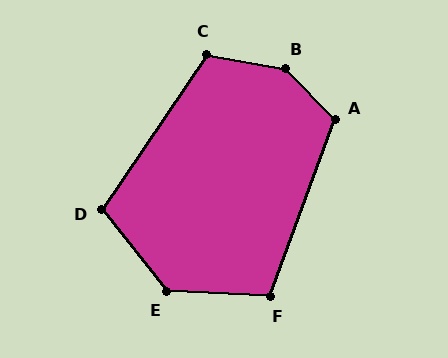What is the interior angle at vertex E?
Approximately 131 degrees (obtuse).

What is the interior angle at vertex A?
Approximately 115 degrees (obtuse).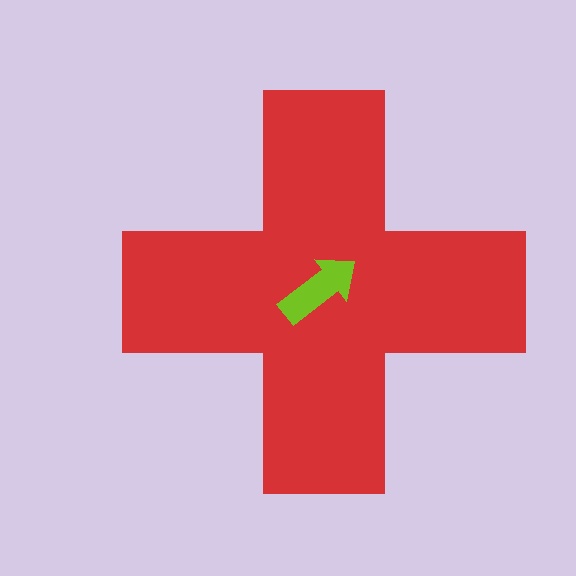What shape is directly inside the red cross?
The lime arrow.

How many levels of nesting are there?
2.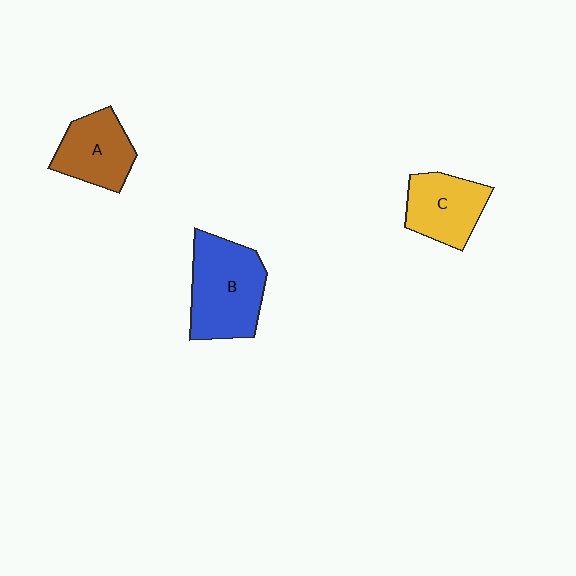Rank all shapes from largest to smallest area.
From largest to smallest: B (blue), C (yellow), A (brown).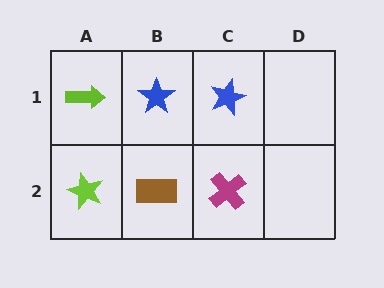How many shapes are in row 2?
3 shapes.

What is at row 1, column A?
A lime arrow.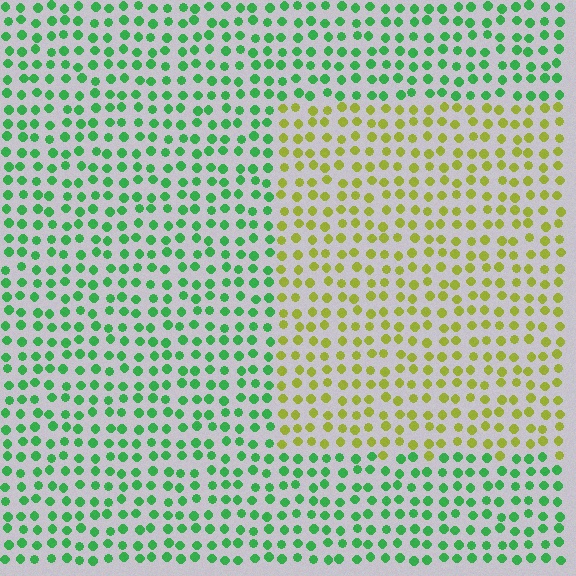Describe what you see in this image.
The image is filled with small green elements in a uniform arrangement. A rectangle-shaped region is visible where the elements are tinted to a slightly different hue, forming a subtle color boundary.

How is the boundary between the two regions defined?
The boundary is defined purely by a slight shift in hue (about 60 degrees). Spacing, size, and orientation are identical on both sides.